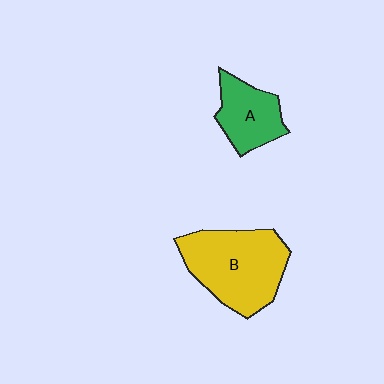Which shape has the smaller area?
Shape A (green).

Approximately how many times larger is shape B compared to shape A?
Approximately 1.8 times.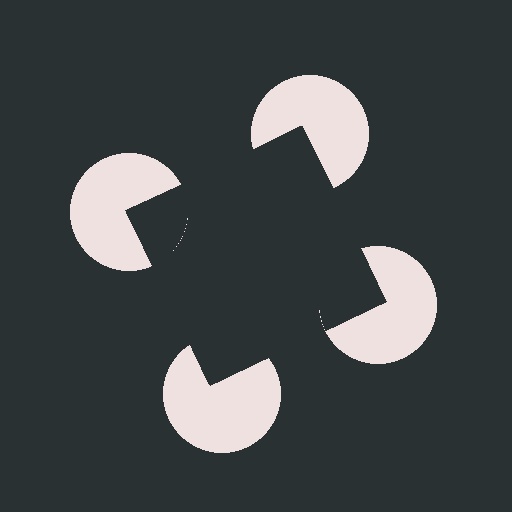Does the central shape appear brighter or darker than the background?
It typically appears slightly darker than the background, even though no actual brightness change is drawn.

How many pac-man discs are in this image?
There are 4 — one at each vertex of the illusory square.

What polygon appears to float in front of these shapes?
An illusory square — its edges are inferred from the aligned wedge cuts in the pac-man discs, not physically drawn.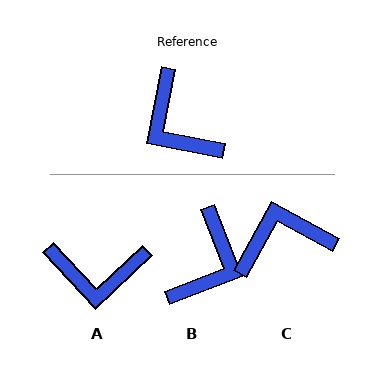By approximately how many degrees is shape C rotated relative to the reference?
Approximately 108 degrees clockwise.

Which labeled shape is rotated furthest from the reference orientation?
B, about 122 degrees away.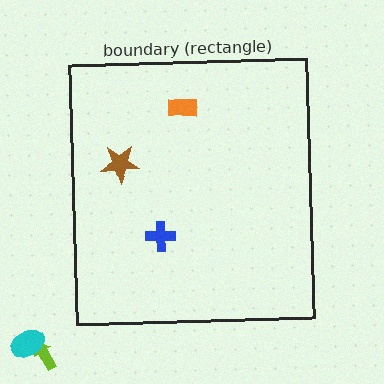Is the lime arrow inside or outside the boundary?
Outside.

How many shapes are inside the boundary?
3 inside, 2 outside.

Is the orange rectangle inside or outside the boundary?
Inside.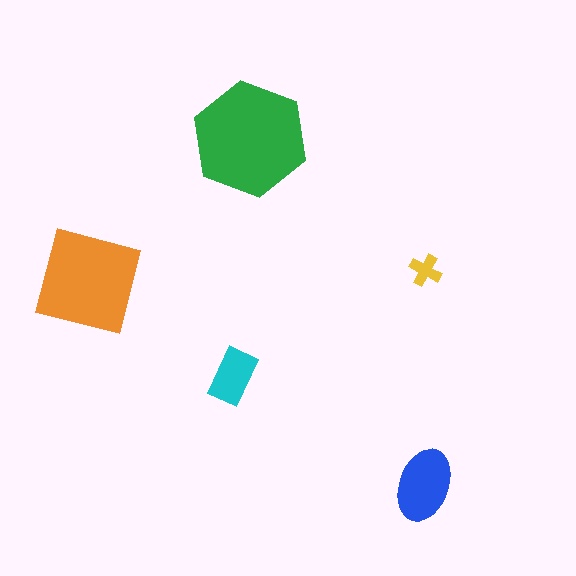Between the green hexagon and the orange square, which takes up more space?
The green hexagon.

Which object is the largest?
The green hexagon.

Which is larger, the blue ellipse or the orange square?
The orange square.